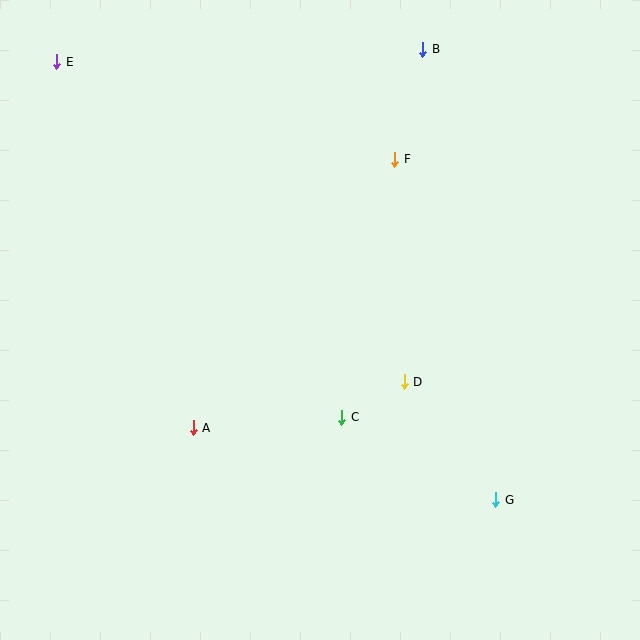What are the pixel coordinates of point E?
Point E is at (57, 62).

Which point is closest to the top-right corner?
Point B is closest to the top-right corner.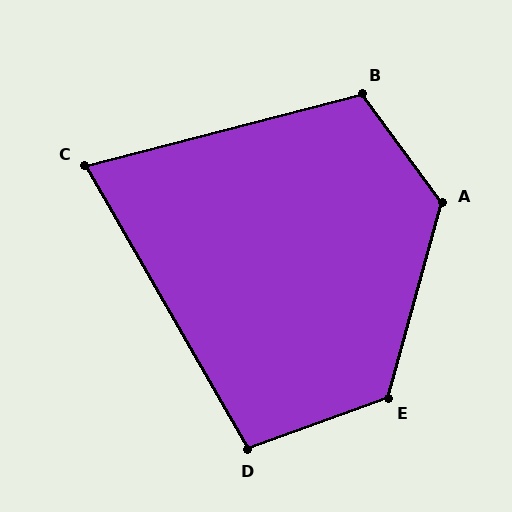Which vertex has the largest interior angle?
A, at approximately 128 degrees.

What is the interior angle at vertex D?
Approximately 100 degrees (obtuse).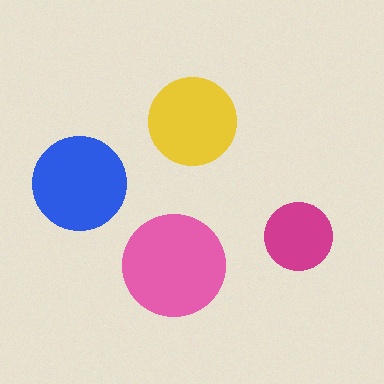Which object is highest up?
The yellow circle is topmost.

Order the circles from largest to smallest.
the pink one, the blue one, the yellow one, the magenta one.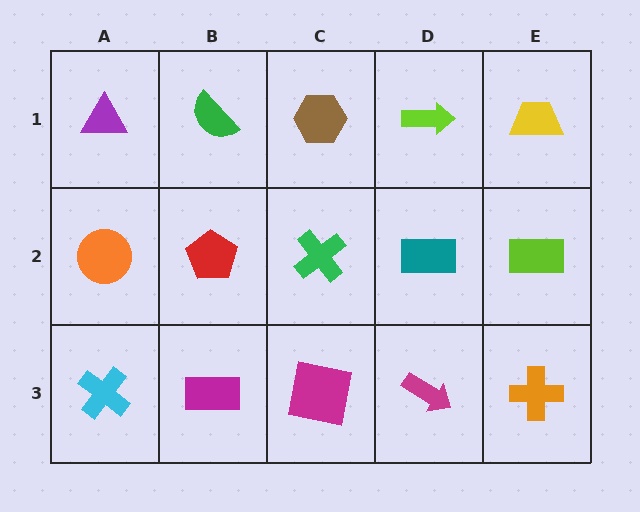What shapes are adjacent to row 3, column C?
A green cross (row 2, column C), a magenta rectangle (row 3, column B), a magenta arrow (row 3, column D).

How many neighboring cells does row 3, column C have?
3.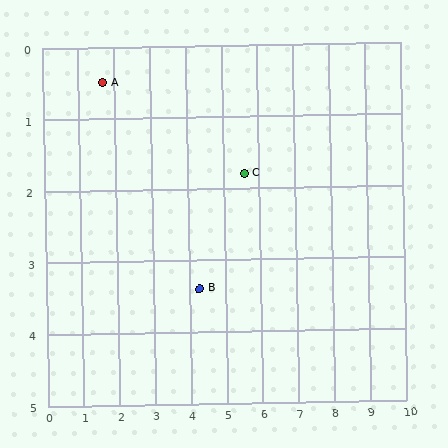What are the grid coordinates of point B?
Point B is at approximately (4.3, 3.4).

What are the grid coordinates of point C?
Point C is at approximately (5.6, 1.8).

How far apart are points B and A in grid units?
Points B and A are about 3.9 grid units apart.